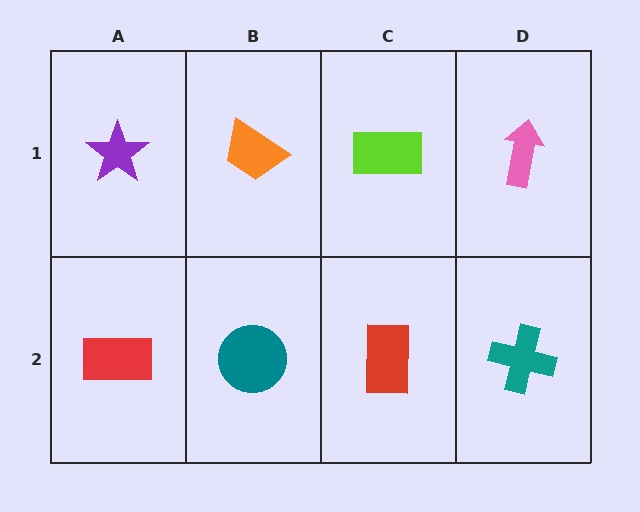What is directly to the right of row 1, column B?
A lime rectangle.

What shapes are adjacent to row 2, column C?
A lime rectangle (row 1, column C), a teal circle (row 2, column B), a teal cross (row 2, column D).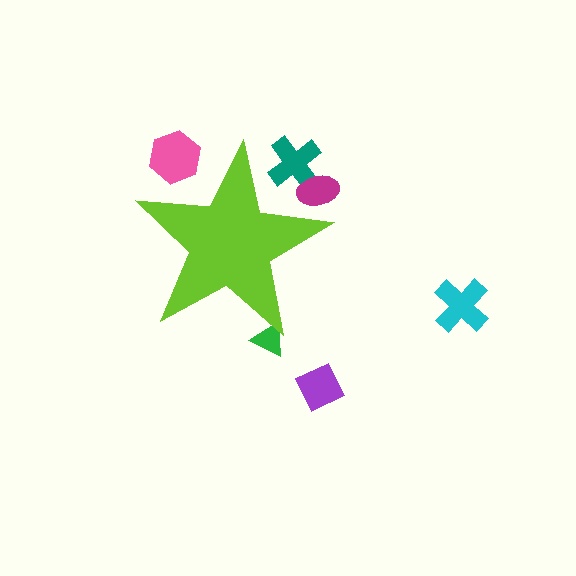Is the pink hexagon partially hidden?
Yes, the pink hexagon is partially hidden behind the lime star.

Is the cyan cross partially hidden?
No, the cyan cross is fully visible.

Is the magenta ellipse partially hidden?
Yes, the magenta ellipse is partially hidden behind the lime star.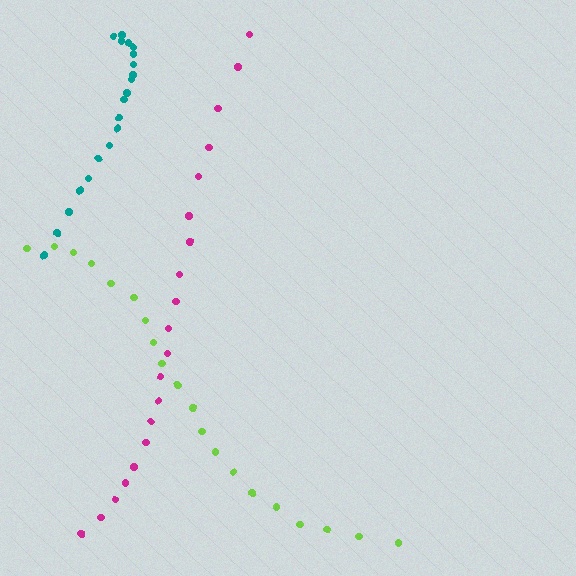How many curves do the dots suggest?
There are 3 distinct paths.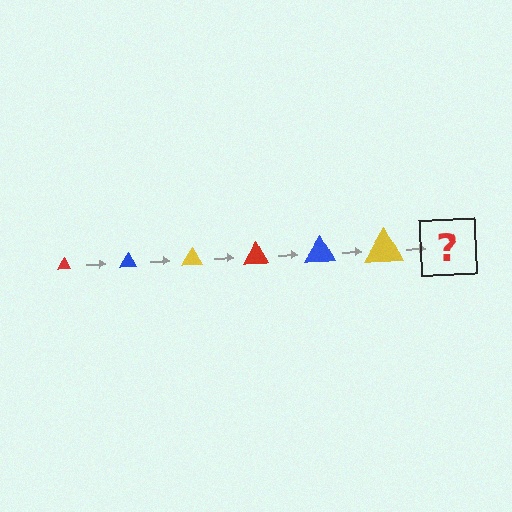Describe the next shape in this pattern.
It should be a red triangle, larger than the previous one.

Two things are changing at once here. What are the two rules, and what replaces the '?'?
The two rules are that the triangle grows larger each step and the color cycles through red, blue, and yellow. The '?' should be a red triangle, larger than the previous one.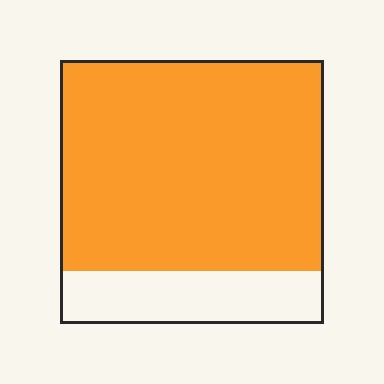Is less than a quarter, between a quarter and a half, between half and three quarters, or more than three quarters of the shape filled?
More than three quarters.